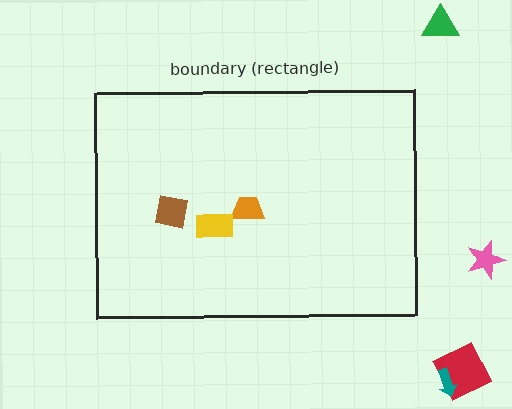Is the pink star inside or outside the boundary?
Outside.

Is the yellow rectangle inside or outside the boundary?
Inside.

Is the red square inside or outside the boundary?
Outside.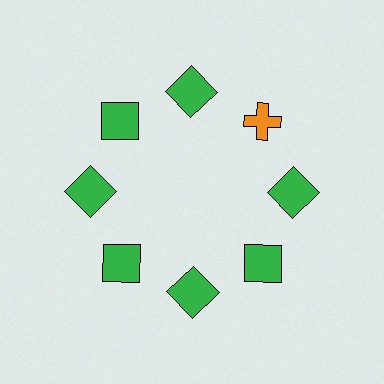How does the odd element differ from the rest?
It differs in both color (orange instead of green) and shape (cross instead of square).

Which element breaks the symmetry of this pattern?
The orange cross at roughly the 2 o'clock position breaks the symmetry. All other shapes are green squares.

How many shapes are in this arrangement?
There are 8 shapes arranged in a ring pattern.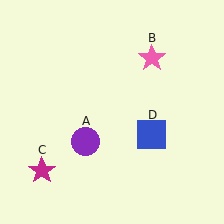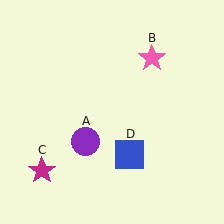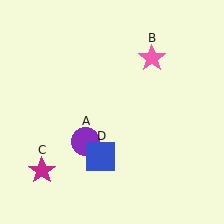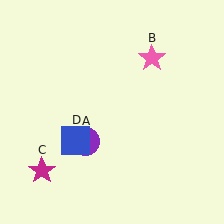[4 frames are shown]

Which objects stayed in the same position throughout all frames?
Purple circle (object A) and pink star (object B) and magenta star (object C) remained stationary.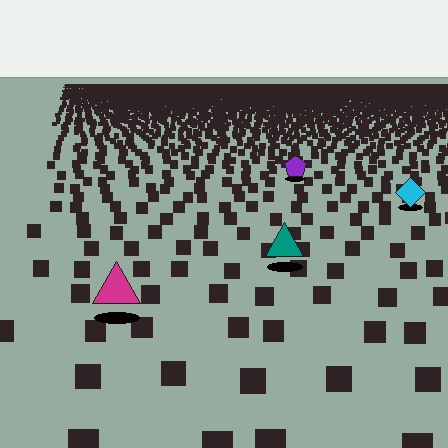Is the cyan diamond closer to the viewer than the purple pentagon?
Yes. The cyan diamond is closer — you can tell from the texture gradient: the ground texture is coarser near it.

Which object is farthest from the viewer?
The purple pentagon is farthest from the viewer. It appears smaller and the ground texture around it is denser.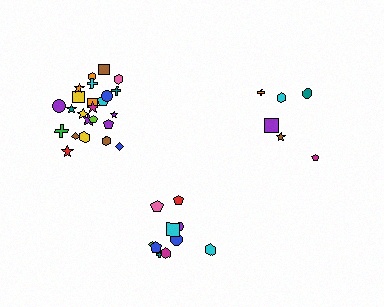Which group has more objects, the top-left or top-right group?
The top-left group.